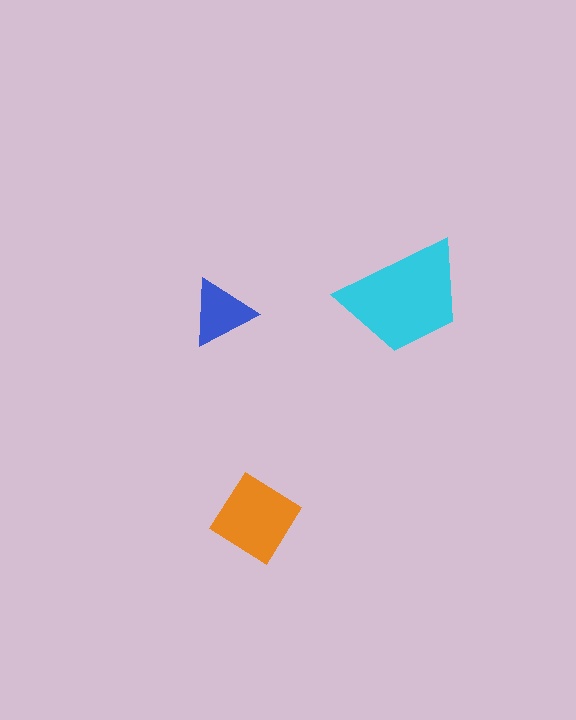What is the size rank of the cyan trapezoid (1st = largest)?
1st.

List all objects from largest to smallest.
The cyan trapezoid, the orange diamond, the blue triangle.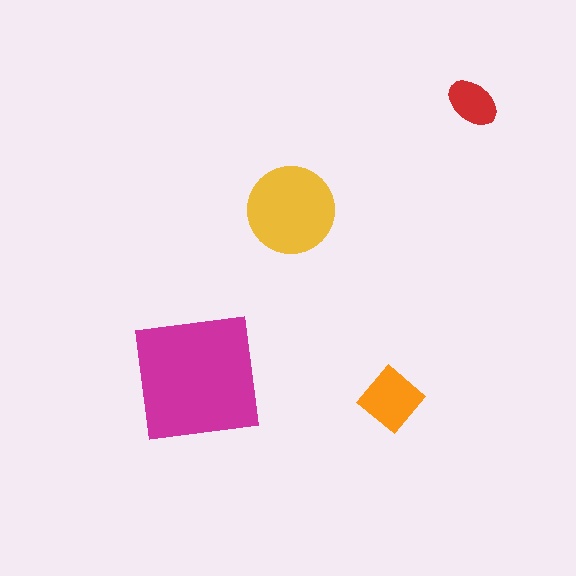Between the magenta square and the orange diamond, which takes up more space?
The magenta square.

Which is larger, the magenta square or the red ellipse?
The magenta square.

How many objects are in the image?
There are 4 objects in the image.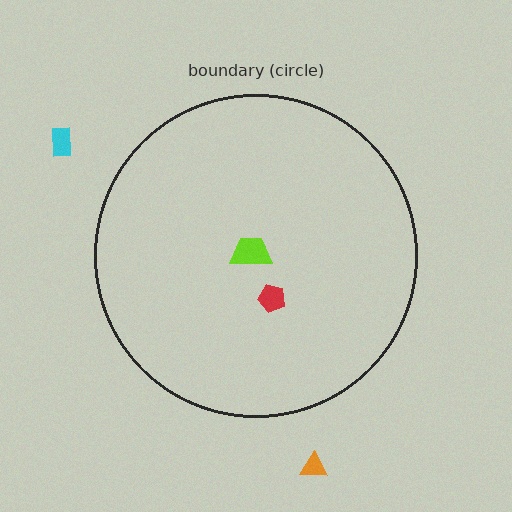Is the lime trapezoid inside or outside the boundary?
Inside.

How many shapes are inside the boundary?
2 inside, 2 outside.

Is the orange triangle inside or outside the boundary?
Outside.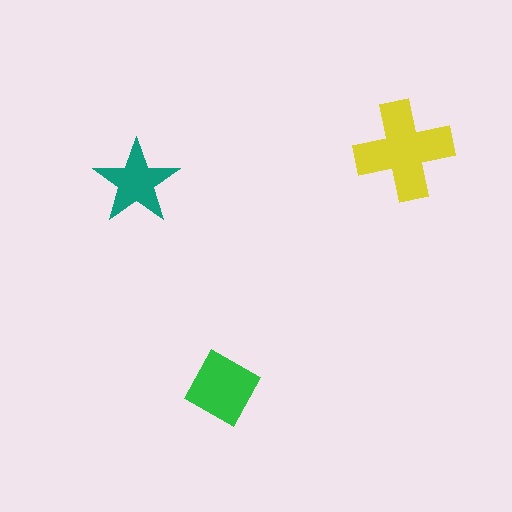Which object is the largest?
The yellow cross.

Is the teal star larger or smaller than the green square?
Smaller.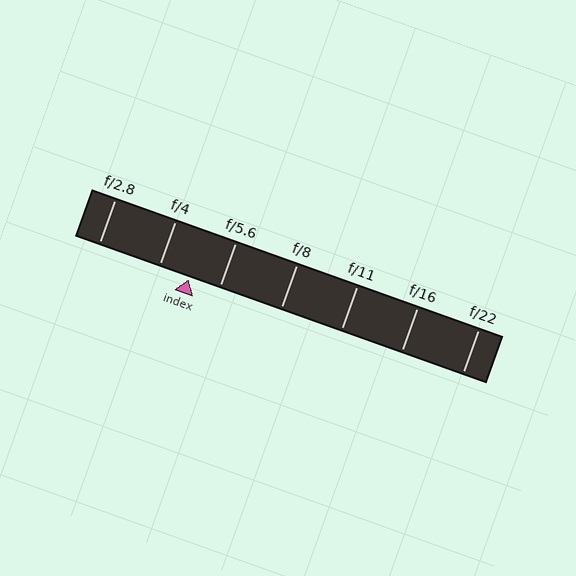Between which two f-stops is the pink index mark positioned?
The index mark is between f/4 and f/5.6.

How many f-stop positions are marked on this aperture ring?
There are 7 f-stop positions marked.